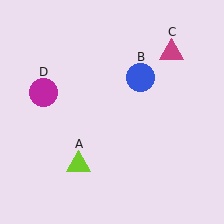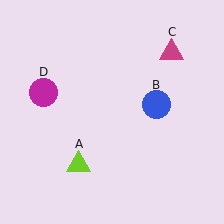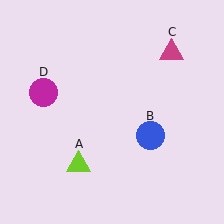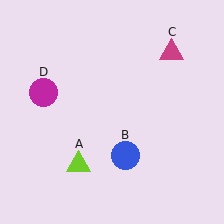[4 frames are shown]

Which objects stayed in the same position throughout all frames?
Lime triangle (object A) and magenta triangle (object C) and magenta circle (object D) remained stationary.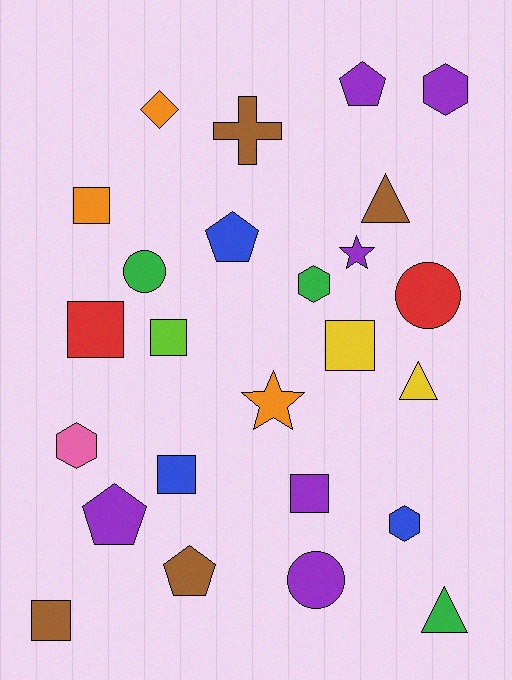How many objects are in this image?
There are 25 objects.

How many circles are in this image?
There are 3 circles.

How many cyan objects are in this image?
There are no cyan objects.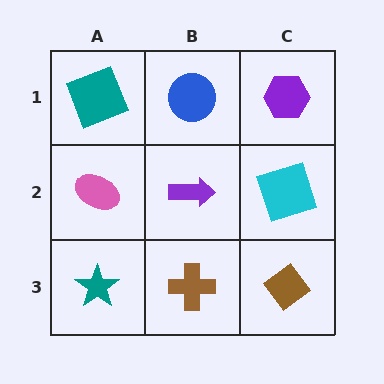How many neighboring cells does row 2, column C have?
3.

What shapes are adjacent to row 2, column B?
A blue circle (row 1, column B), a brown cross (row 3, column B), a pink ellipse (row 2, column A), a cyan square (row 2, column C).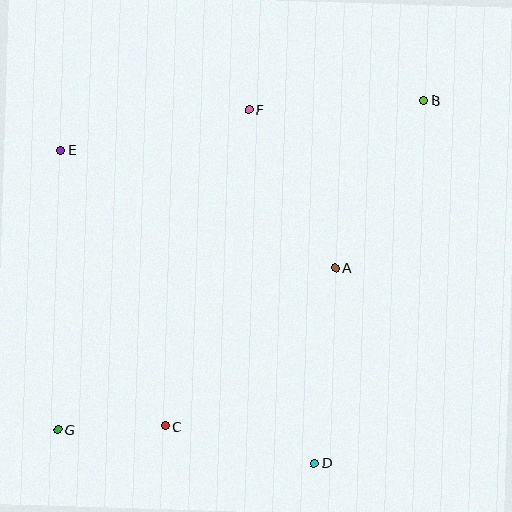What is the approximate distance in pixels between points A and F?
The distance between A and F is approximately 180 pixels.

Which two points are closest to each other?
Points C and G are closest to each other.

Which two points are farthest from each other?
Points B and G are farthest from each other.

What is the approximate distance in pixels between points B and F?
The distance between B and F is approximately 175 pixels.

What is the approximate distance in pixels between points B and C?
The distance between B and C is approximately 416 pixels.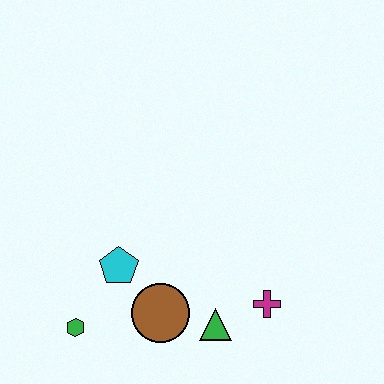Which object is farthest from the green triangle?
The green hexagon is farthest from the green triangle.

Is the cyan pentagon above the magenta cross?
Yes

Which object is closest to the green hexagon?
The cyan pentagon is closest to the green hexagon.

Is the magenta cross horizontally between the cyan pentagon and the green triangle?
No